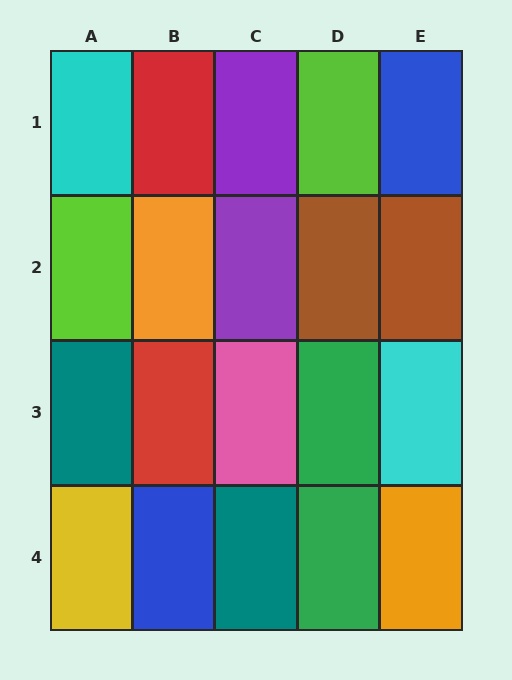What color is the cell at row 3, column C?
Pink.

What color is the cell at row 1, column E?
Blue.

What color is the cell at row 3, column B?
Red.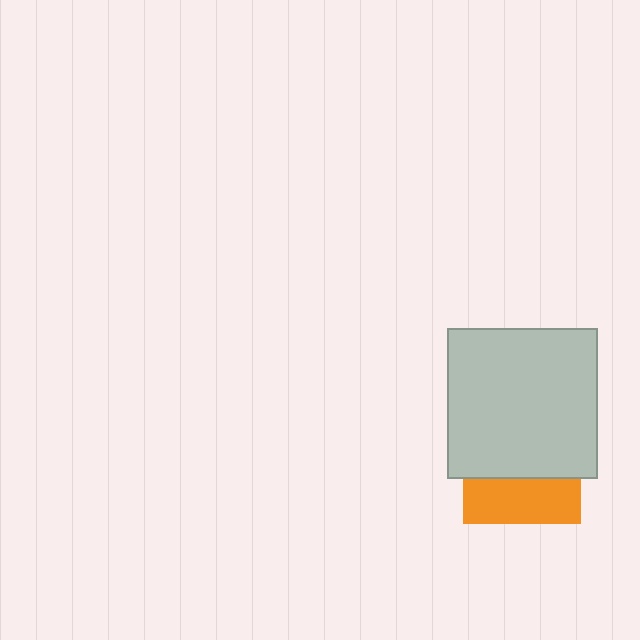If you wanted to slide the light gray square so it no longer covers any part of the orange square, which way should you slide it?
Slide it up — that is the most direct way to separate the two shapes.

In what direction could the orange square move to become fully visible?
The orange square could move down. That would shift it out from behind the light gray square entirely.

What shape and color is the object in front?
The object in front is a light gray square.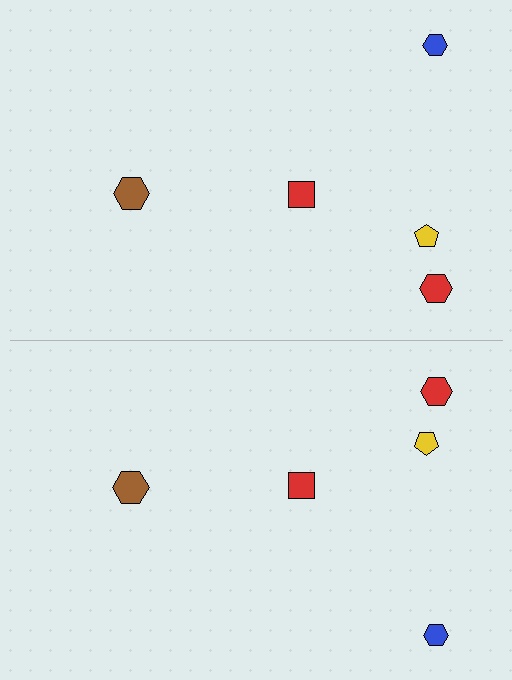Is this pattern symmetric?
Yes, this pattern has bilateral (reflection) symmetry.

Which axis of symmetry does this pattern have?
The pattern has a horizontal axis of symmetry running through the center of the image.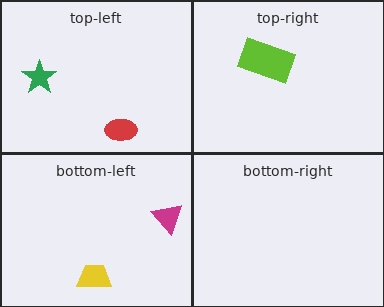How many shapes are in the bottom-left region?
2.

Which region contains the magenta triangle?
The bottom-left region.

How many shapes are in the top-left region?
2.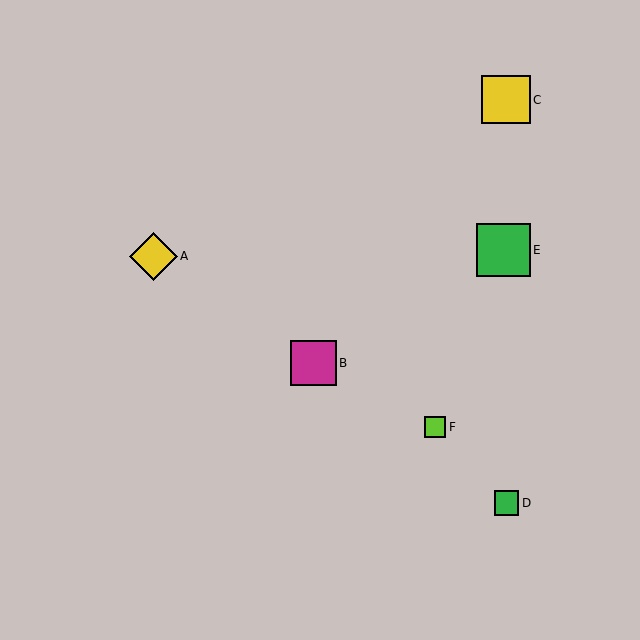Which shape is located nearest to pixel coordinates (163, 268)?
The yellow diamond (labeled A) at (153, 256) is nearest to that location.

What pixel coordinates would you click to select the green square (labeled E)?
Click at (503, 250) to select the green square E.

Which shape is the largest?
The green square (labeled E) is the largest.